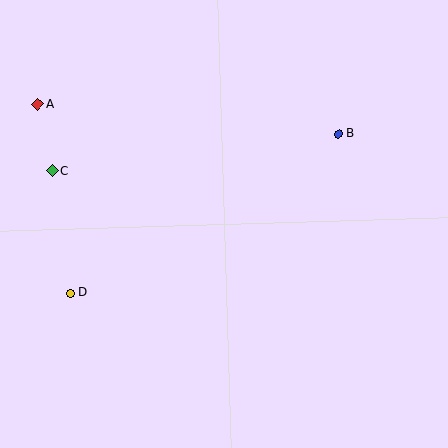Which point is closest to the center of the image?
Point B at (339, 134) is closest to the center.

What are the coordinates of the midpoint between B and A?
The midpoint between B and A is at (188, 119).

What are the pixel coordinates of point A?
Point A is at (38, 104).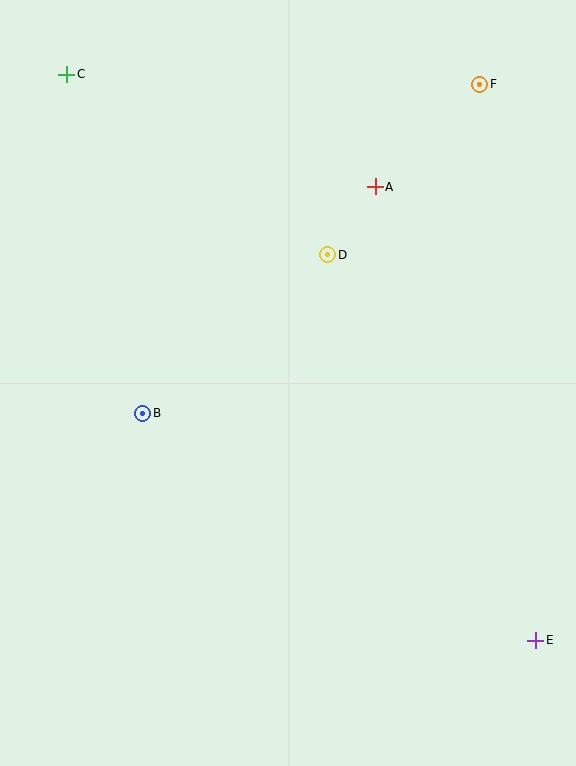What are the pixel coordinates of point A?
Point A is at (375, 187).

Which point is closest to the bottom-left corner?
Point B is closest to the bottom-left corner.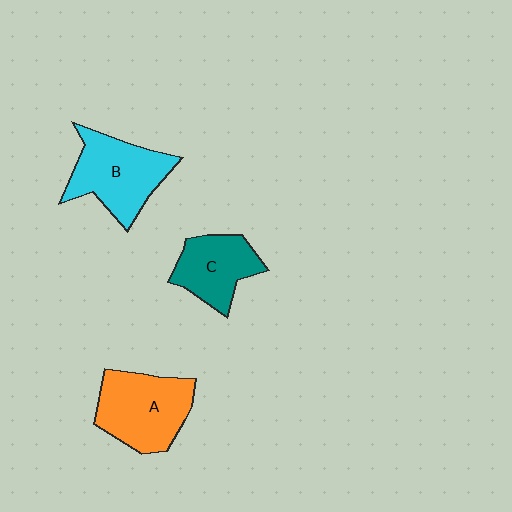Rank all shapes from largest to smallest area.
From largest to smallest: A (orange), B (cyan), C (teal).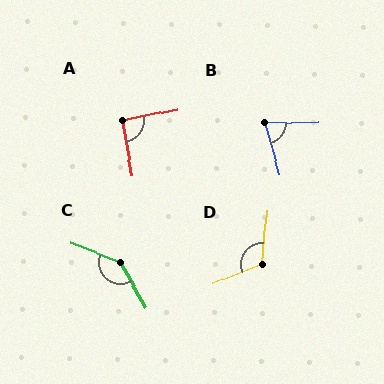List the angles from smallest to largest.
B (75°), A (91°), D (117°), C (140°).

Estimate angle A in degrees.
Approximately 91 degrees.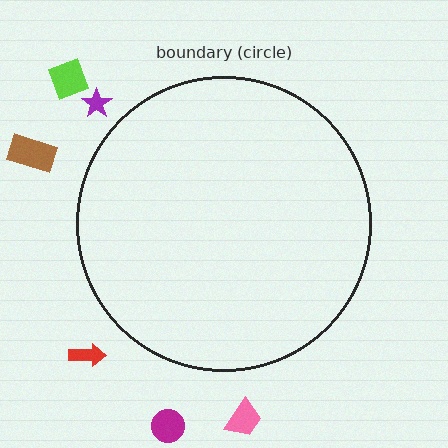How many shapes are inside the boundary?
0 inside, 6 outside.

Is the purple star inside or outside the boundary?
Outside.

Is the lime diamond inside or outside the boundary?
Outside.